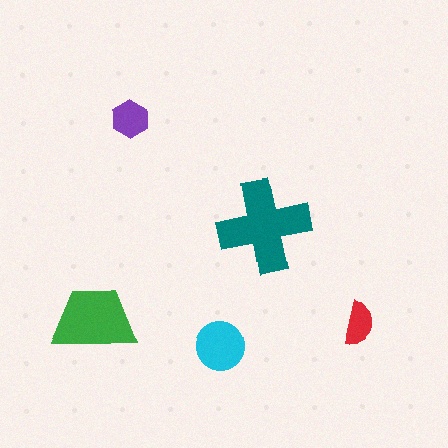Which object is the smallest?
The red semicircle.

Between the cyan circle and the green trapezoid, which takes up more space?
The green trapezoid.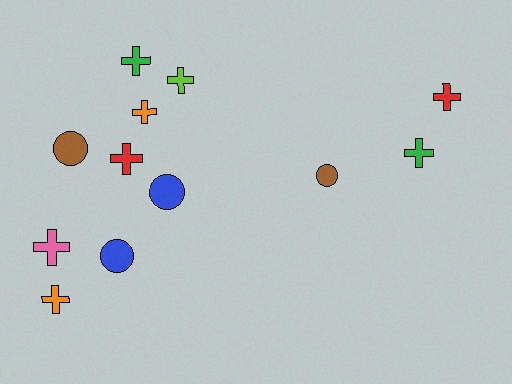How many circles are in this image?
There are 4 circles.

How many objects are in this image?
There are 12 objects.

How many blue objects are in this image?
There are 2 blue objects.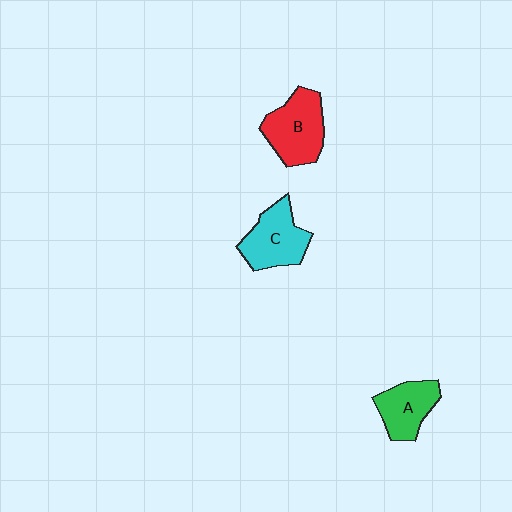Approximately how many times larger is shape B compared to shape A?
Approximately 1.3 times.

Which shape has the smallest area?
Shape A (green).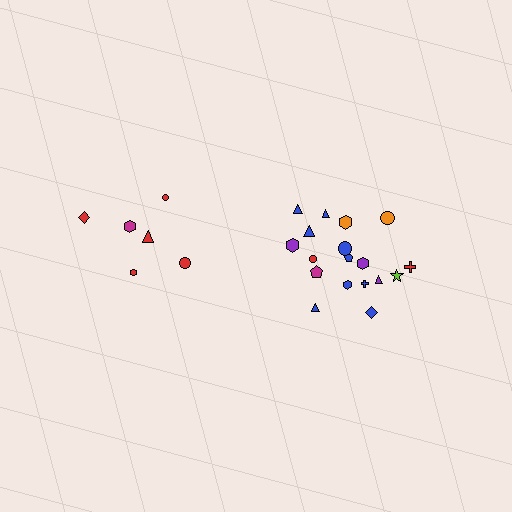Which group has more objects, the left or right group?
The right group.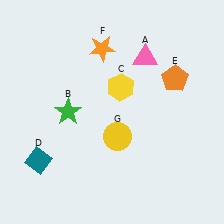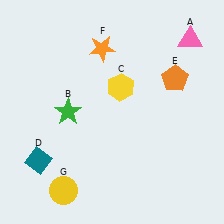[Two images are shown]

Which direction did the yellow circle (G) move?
The yellow circle (G) moved left.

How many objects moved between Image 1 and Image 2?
2 objects moved between the two images.